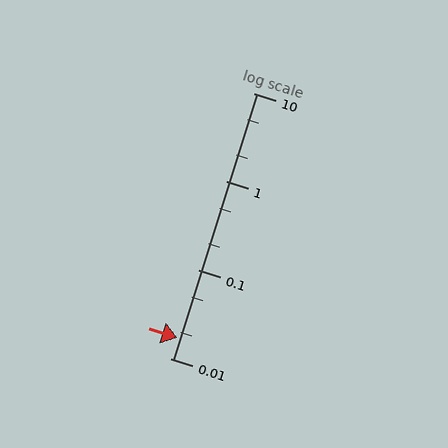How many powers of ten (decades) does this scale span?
The scale spans 3 decades, from 0.01 to 10.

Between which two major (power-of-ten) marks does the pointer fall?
The pointer is between 0.01 and 0.1.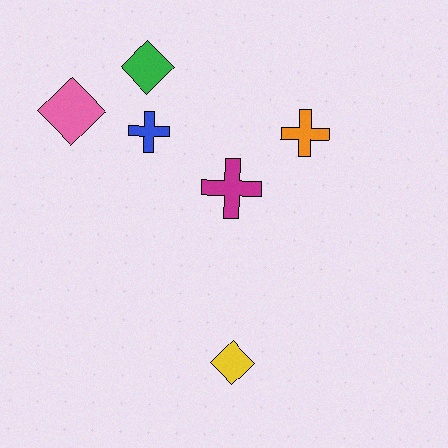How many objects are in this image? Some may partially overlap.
There are 6 objects.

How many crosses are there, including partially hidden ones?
There are 3 crosses.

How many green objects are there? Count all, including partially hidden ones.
There is 1 green object.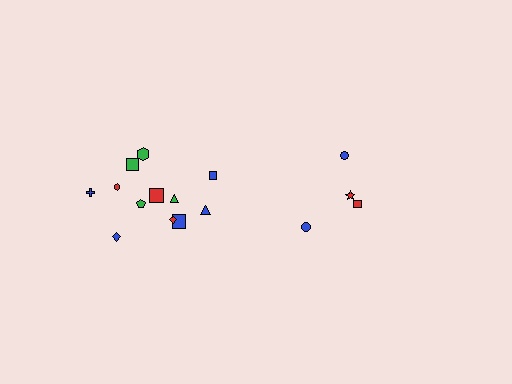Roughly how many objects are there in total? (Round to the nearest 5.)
Roughly 15 objects in total.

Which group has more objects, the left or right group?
The left group.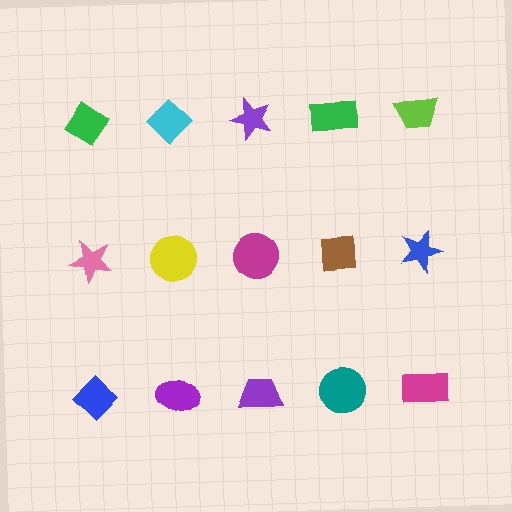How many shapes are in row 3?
5 shapes.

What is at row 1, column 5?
A lime trapezoid.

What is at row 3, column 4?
A teal circle.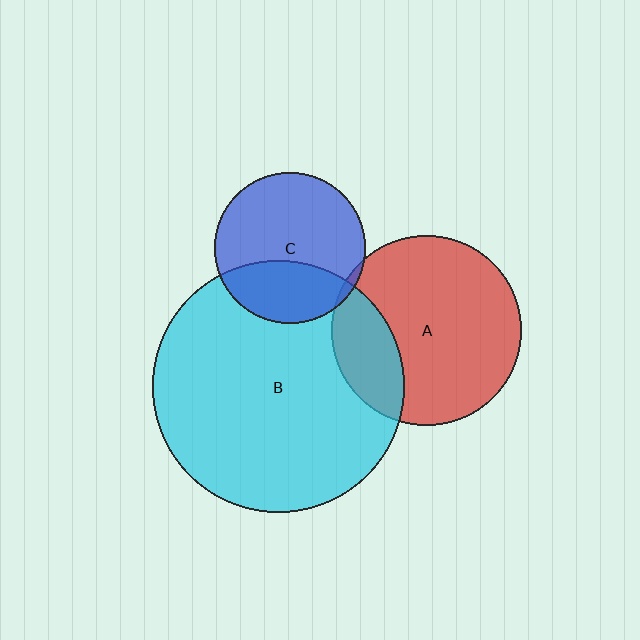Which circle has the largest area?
Circle B (cyan).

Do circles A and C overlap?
Yes.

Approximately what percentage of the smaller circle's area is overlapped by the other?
Approximately 5%.